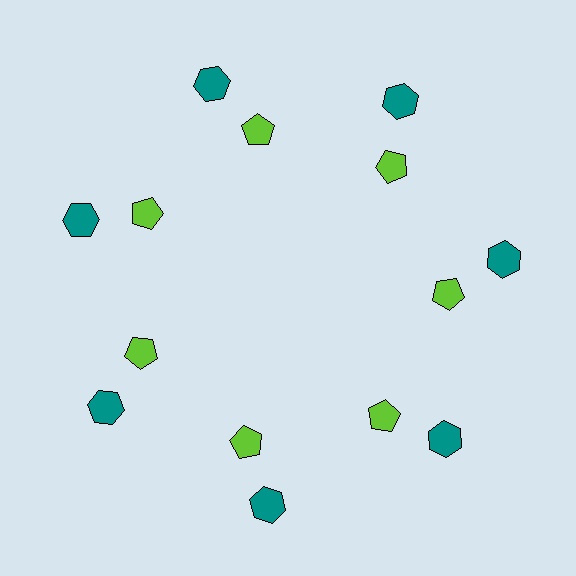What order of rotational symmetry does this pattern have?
This pattern has 7-fold rotational symmetry.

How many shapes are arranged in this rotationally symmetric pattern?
There are 14 shapes, arranged in 7 groups of 2.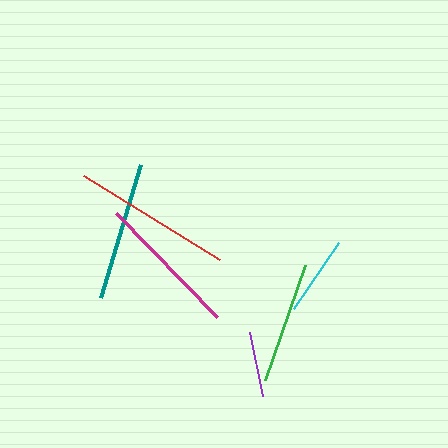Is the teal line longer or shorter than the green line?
The teal line is longer than the green line.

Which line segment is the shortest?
The purple line is the shortest at approximately 66 pixels.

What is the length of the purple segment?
The purple segment is approximately 66 pixels long.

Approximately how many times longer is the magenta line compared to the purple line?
The magenta line is approximately 2.2 times the length of the purple line.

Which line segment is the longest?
The red line is the longest at approximately 160 pixels.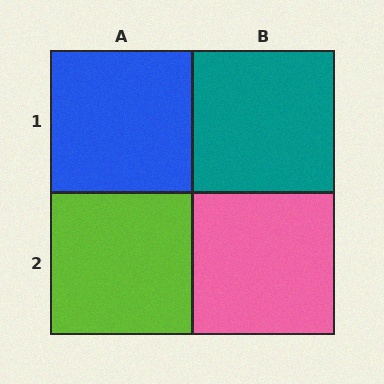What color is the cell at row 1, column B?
Teal.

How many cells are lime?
1 cell is lime.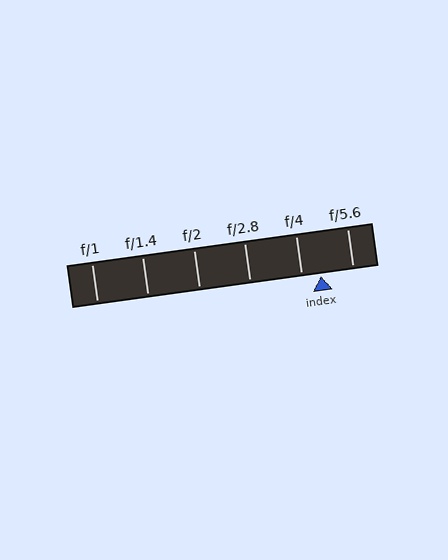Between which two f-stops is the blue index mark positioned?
The index mark is between f/4 and f/5.6.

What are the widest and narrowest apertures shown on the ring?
The widest aperture shown is f/1 and the narrowest is f/5.6.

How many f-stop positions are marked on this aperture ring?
There are 6 f-stop positions marked.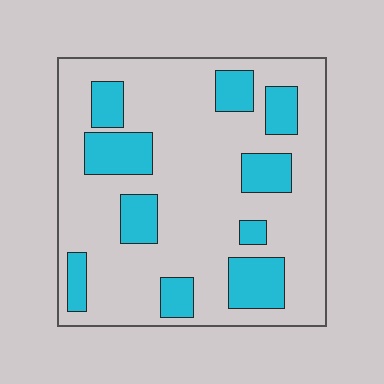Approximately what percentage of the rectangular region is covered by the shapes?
Approximately 25%.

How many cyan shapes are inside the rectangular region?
10.